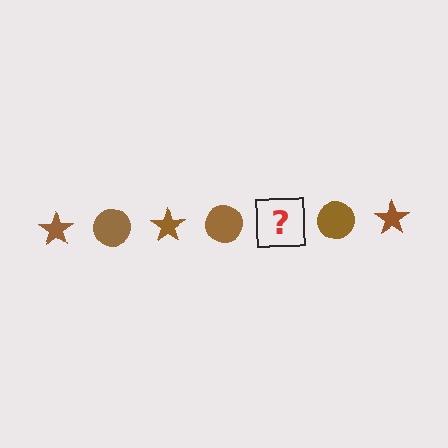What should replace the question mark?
The question mark should be replaced with a brown star.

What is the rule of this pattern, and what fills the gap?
The rule is that the pattern cycles through star, circle shapes in brown. The gap should be filled with a brown star.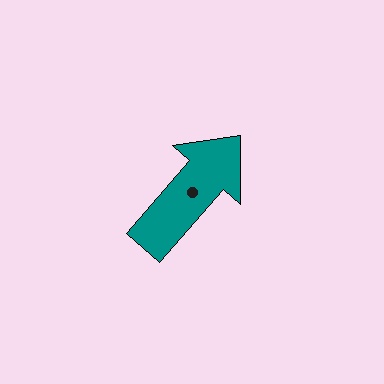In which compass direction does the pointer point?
Northeast.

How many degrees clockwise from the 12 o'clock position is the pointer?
Approximately 41 degrees.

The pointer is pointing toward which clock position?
Roughly 1 o'clock.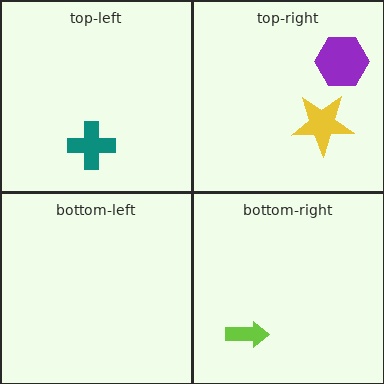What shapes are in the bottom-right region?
The lime arrow.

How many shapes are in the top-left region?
1.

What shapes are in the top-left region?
The teal cross.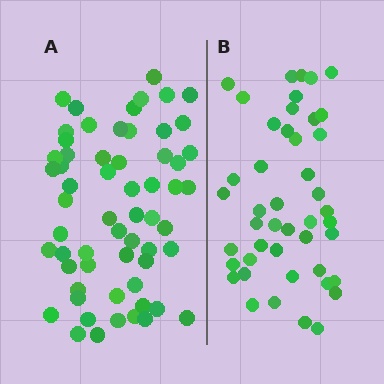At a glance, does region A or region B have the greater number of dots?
Region A (the left region) has more dots.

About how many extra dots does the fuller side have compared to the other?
Region A has approximately 15 more dots than region B.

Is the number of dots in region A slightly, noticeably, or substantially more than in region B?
Region A has noticeably more, but not dramatically so. The ratio is roughly 1.3 to 1.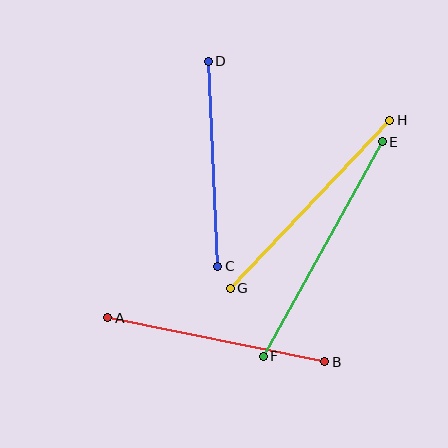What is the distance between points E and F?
The distance is approximately 245 pixels.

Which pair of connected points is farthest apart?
Points E and F are farthest apart.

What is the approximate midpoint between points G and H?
The midpoint is at approximately (310, 204) pixels.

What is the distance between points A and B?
The distance is approximately 221 pixels.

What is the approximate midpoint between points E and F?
The midpoint is at approximately (323, 249) pixels.